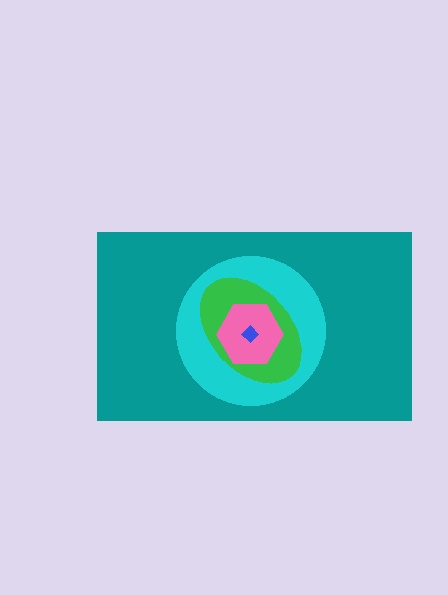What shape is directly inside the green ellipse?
The pink hexagon.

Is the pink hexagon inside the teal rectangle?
Yes.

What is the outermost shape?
The teal rectangle.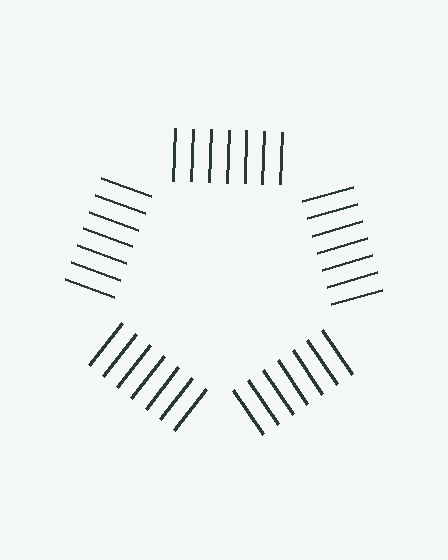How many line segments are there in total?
35 — 7 along each of the 5 edges.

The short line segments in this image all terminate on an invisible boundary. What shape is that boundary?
An illusory pentagon — the line segments terminate on its edges but no continuous stroke is drawn.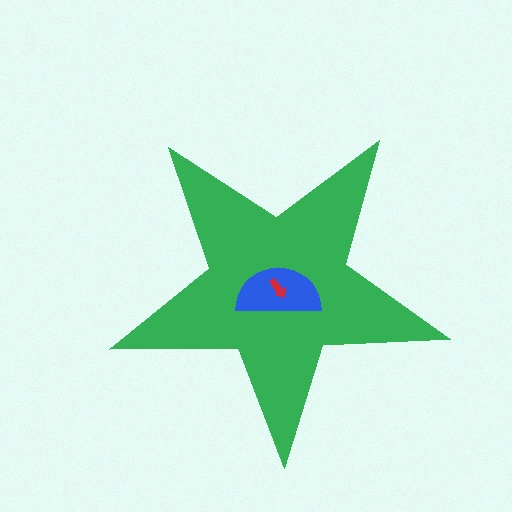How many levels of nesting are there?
3.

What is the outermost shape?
The green star.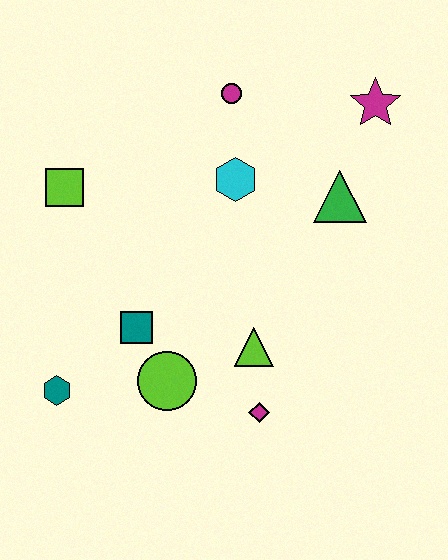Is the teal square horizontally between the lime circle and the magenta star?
No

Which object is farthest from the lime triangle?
The magenta star is farthest from the lime triangle.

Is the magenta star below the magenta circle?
Yes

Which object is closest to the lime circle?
The teal square is closest to the lime circle.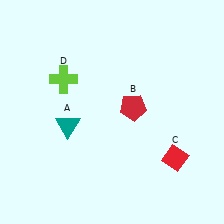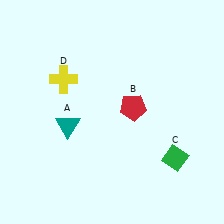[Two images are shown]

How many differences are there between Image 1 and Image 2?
There are 2 differences between the two images.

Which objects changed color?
C changed from red to green. D changed from lime to yellow.